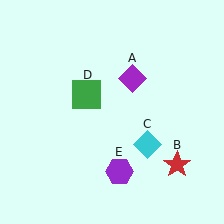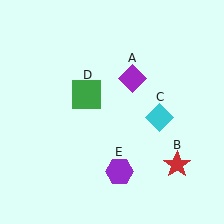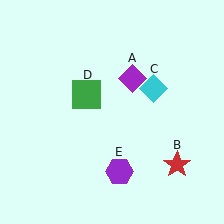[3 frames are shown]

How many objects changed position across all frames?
1 object changed position: cyan diamond (object C).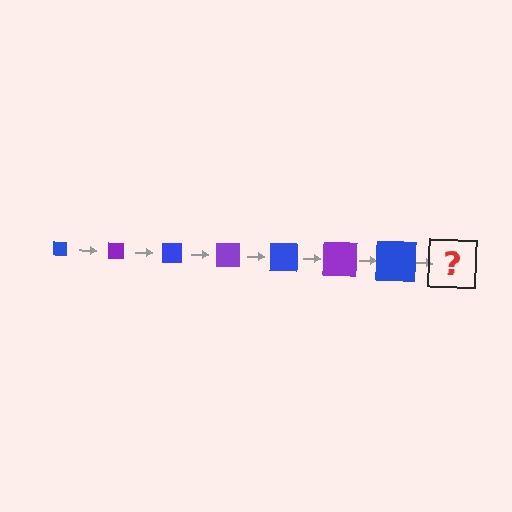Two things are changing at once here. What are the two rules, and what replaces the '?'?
The two rules are that the square grows larger each step and the color cycles through blue and purple. The '?' should be a purple square, larger than the previous one.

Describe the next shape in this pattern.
It should be a purple square, larger than the previous one.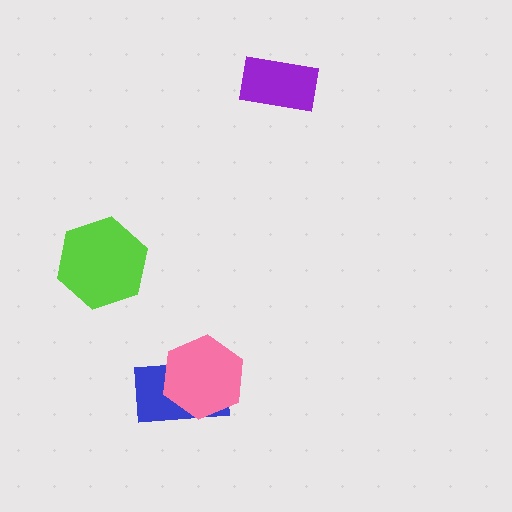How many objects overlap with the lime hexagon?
0 objects overlap with the lime hexagon.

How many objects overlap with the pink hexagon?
1 object overlaps with the pink hexagon.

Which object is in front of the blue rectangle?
The pink hexagon is in front of the blue rectangle.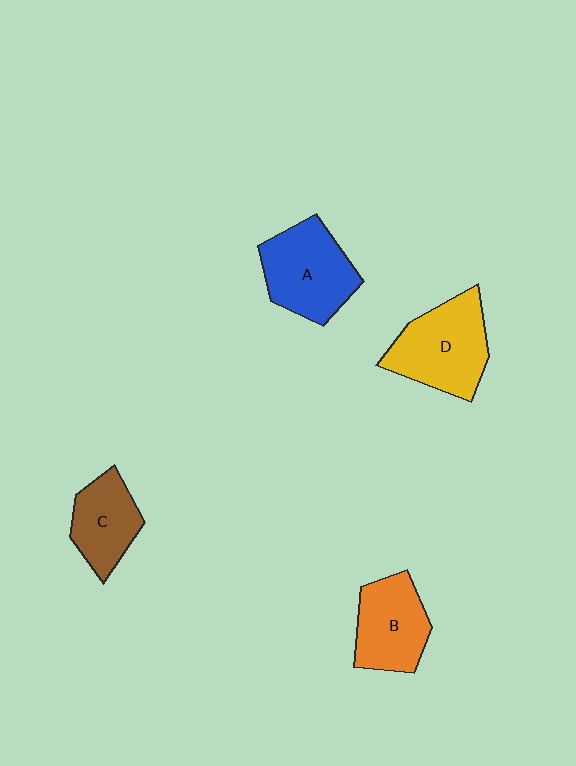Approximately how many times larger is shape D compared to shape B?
Approximately 1.2 times.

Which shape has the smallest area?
Shape C (brown).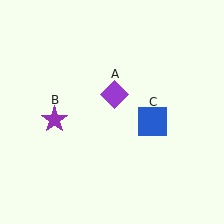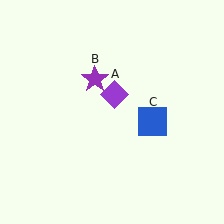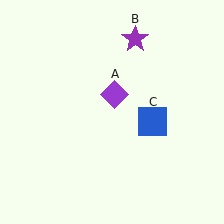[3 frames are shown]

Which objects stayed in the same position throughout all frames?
Purple diamond (object A) and blue square (object C) remained stationary.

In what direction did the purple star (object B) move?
The purple star (object B) moved up and to the right.